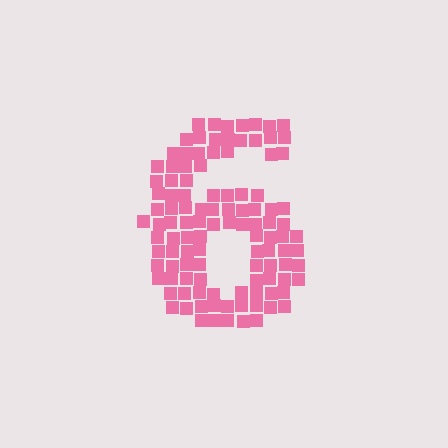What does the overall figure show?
The overall figure shows the digit 6.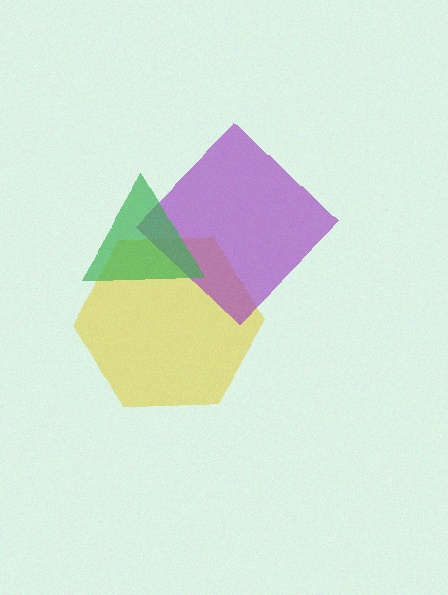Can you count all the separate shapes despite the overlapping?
Yes, there are 3 separate shapes.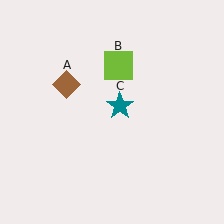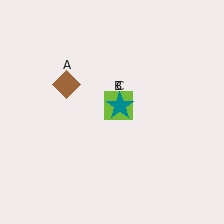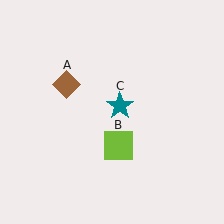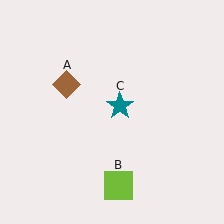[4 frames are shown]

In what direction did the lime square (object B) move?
The lime square (object B) moved down.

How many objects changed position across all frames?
1 object changed position: lime square (object B).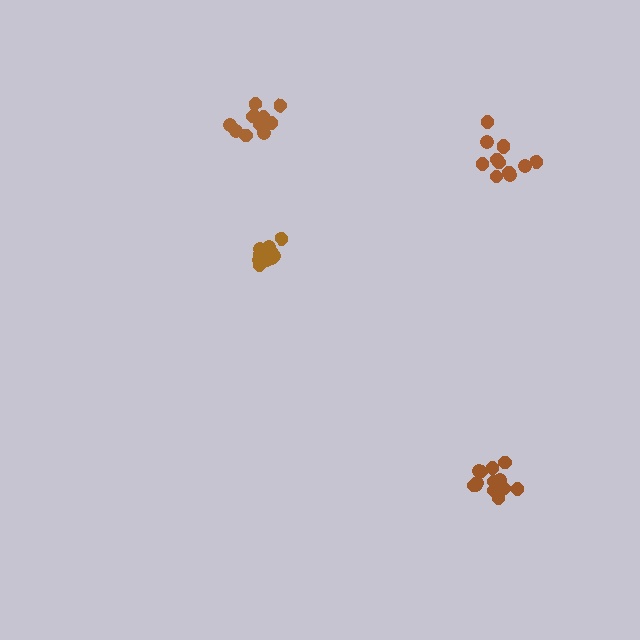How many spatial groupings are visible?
There are 4 spatial groupings.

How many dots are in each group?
Group 1: 11 dots, Group 2: 14 dots, Group 3: 11 dots, Group 4: 12 dots (48 total).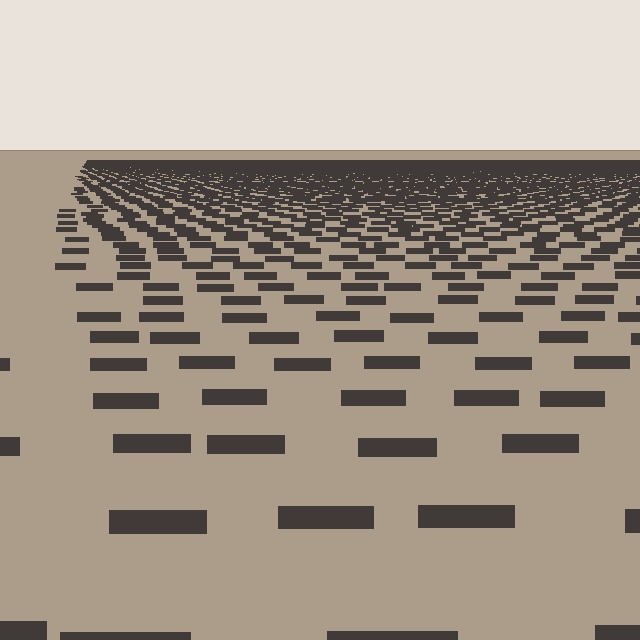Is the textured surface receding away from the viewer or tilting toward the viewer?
The surface is receding away from the viewer. Texture elements get smaller and denser toward the top.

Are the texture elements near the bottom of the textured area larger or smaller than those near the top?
Larger. Near the bottom, elements are closer to the viewer and appear at a bigger on-screen size.